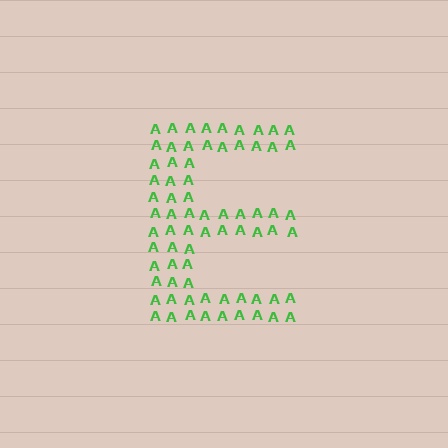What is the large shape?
The large shape is the letter E.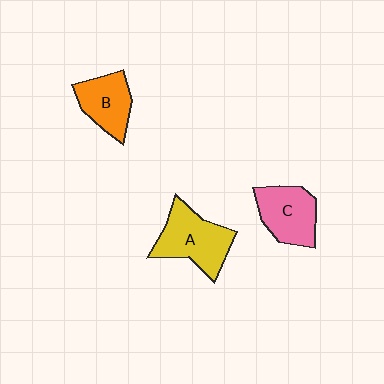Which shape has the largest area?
Shape A (yellow).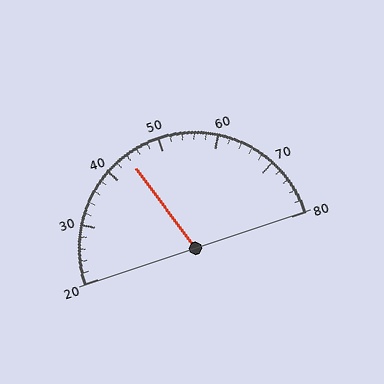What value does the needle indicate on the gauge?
The needle indicates approximately 44.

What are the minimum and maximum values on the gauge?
The gauge ranges from 20 to 80.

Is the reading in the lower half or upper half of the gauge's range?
The reading is in the lower half of the range (20 to 80).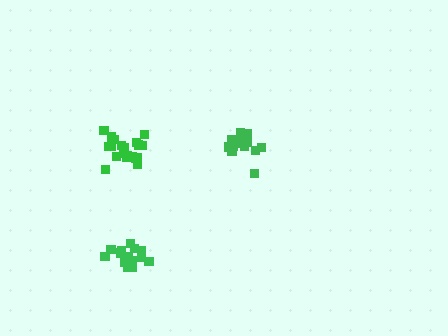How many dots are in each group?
Group 1: 15 dots, Group 2: 21 dots, Group 3: 17 dots (53 total).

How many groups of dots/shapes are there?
There are 3 groups.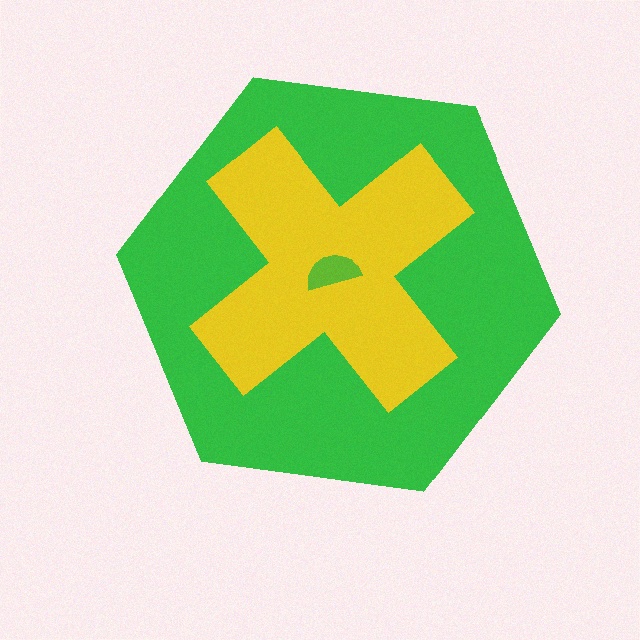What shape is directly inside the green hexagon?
The yellow cross.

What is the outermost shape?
The green hexagon.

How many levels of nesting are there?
3.